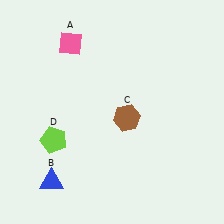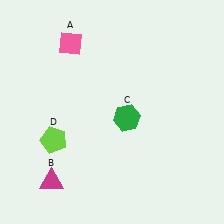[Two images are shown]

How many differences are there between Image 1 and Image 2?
There are 2 differences between the two images.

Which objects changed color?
B changed from blue to magenta. C changed from brown to green.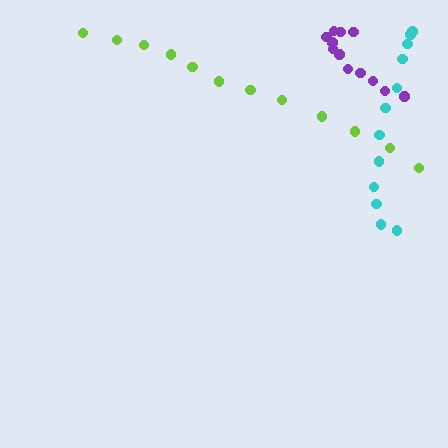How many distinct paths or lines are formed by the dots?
There are 3 distinct paths.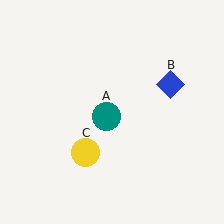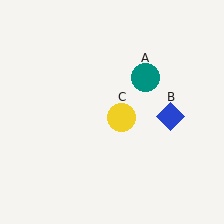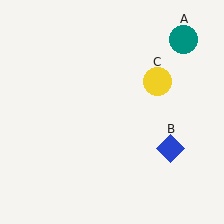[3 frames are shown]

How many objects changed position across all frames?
3 objects changed position: teal circle (object A), blue diamond (object B), yellow circle (object C).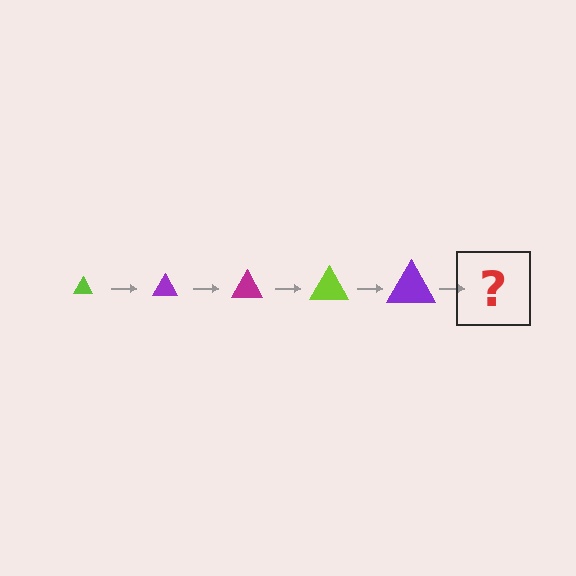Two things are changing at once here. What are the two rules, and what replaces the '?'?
The two rules are that the triangle grows larger each step and the color cycles through lime, purple, and magenta. The '?' should be a magenta triangle, larger than the previous one.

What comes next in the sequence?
The next element should be a magenta triangle, larger than the previous one.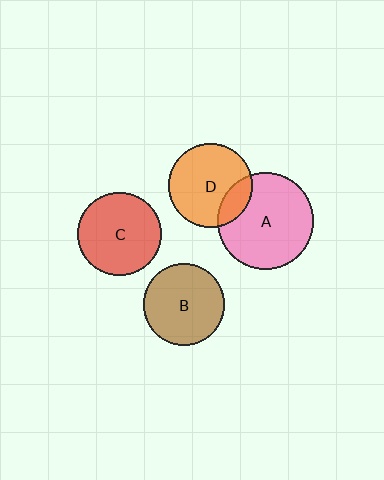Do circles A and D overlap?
Yes.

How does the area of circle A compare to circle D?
Approximately 1.3 times.